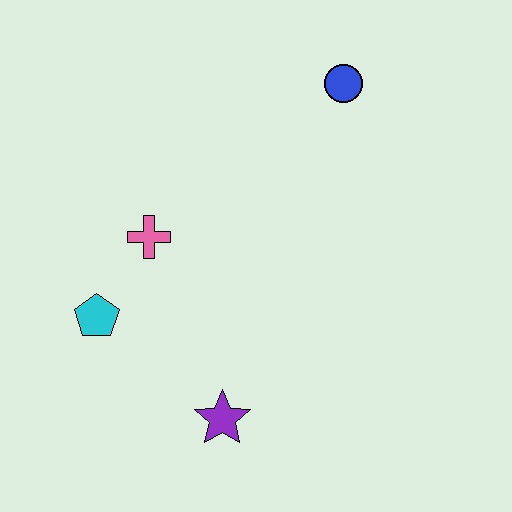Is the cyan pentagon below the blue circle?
Yes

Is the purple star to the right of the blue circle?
No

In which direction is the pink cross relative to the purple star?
The pink cross is above the purple star.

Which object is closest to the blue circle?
The pink cross is closest to the blue circle.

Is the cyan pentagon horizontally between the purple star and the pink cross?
No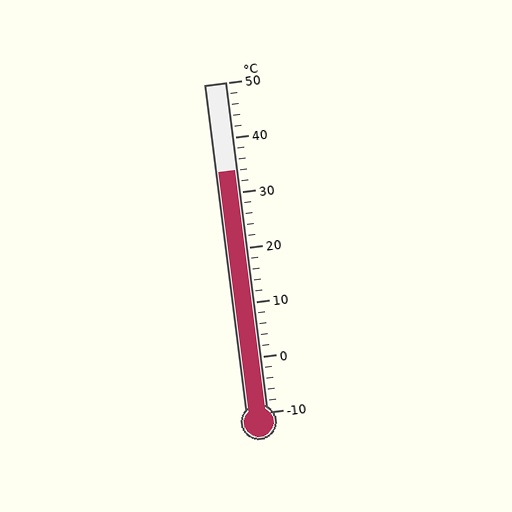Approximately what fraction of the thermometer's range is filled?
The thermometer is filled to approximately 75% of its range.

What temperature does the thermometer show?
The thermometer shows approximately 34°C.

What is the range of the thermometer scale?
The thermometer scale ranges from -10°C to 50°C.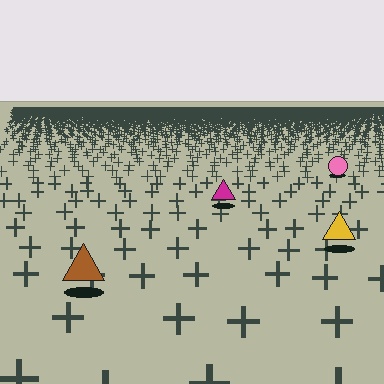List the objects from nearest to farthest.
From nearest to farthest: the brown triangle, the yellow triangle, the magenta triangle, the pink circle.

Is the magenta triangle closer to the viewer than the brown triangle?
No. The brown triangle is closer — you can tell from the texture gradient: the ground texture is coarser near it.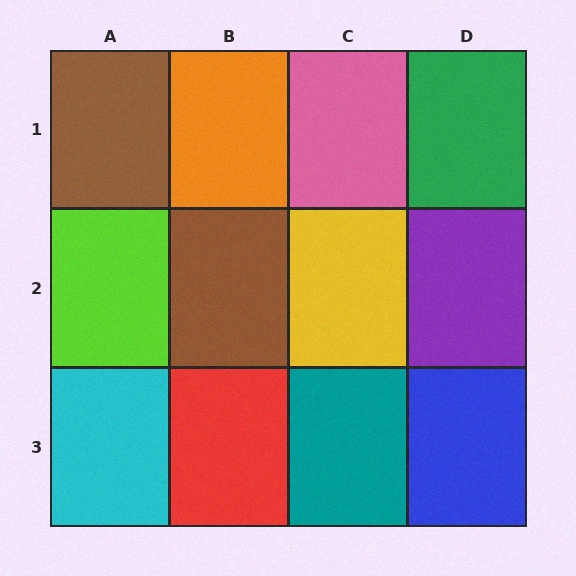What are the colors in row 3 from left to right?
Cyan, red, teal, blue.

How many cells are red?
1 cell is red.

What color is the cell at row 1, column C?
Pink.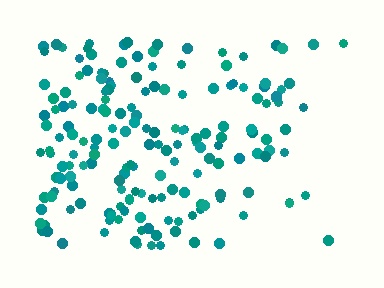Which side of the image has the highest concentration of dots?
The left.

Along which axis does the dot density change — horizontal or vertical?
Horizontal.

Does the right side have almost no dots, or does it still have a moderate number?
Still a moderate number, just noticeably fewer than the left.